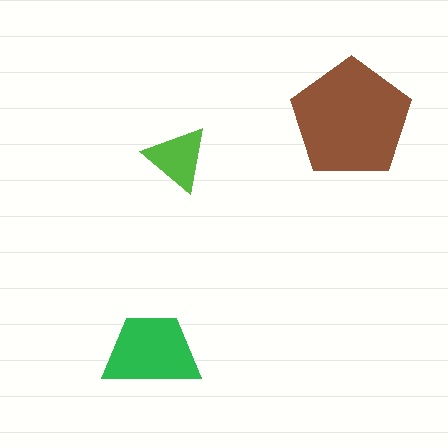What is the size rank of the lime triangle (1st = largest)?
3rd.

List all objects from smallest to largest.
The lime triangle, the green trapezoid, the brown pentagon.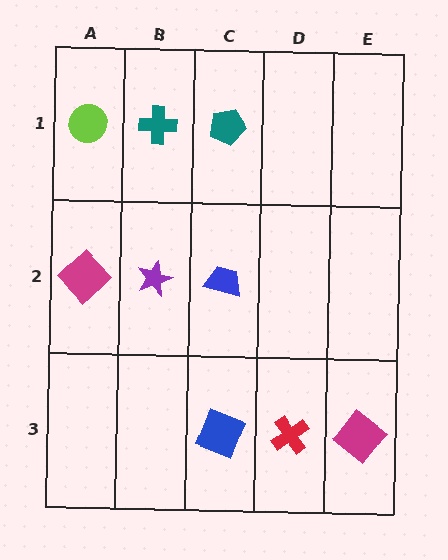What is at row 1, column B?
A teal cross.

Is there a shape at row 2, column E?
No, that cell is empty.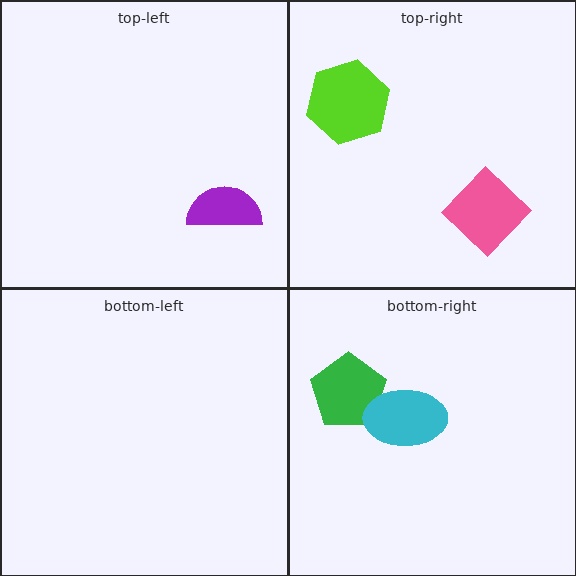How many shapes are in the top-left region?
1.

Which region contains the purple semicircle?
The top-left region.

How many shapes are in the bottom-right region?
2.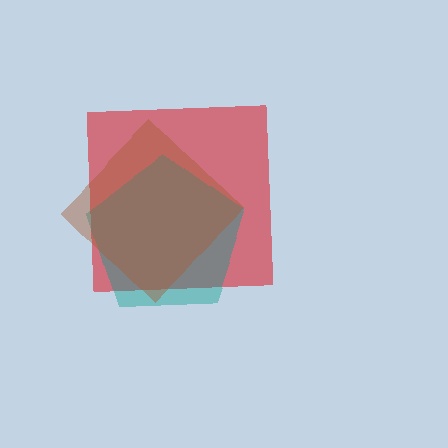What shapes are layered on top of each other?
The layered shapes are: a red square, a teal pentagon, a brown diamond.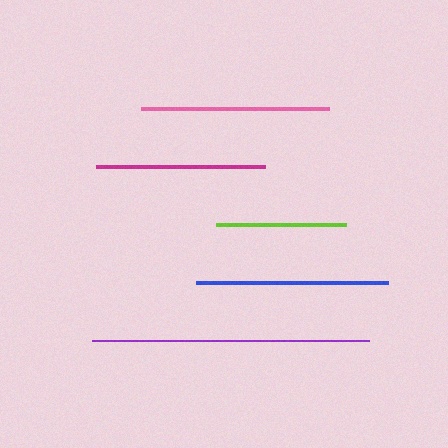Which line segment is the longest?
The purple line is the longest at approximately 277 pixels.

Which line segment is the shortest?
The lime line is the shortest at approximately 130 pixels.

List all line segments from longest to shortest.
From longest to shortest: purple, blue, pink, magenta, lime.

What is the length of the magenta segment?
The magenta segment is approximately 170 pixels long.